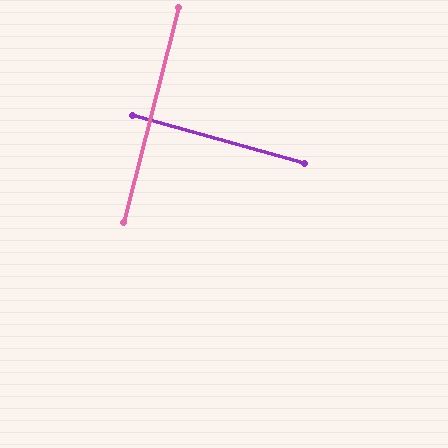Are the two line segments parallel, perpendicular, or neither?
Perpendicular — they meet at approximately 88°.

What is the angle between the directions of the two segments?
Approximately 88 degrees.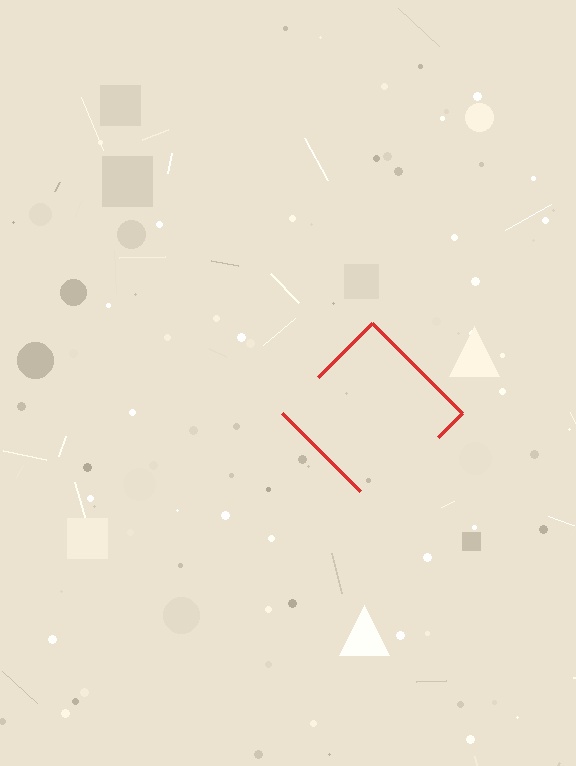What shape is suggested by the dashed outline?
The dashed outline suggests a diamond.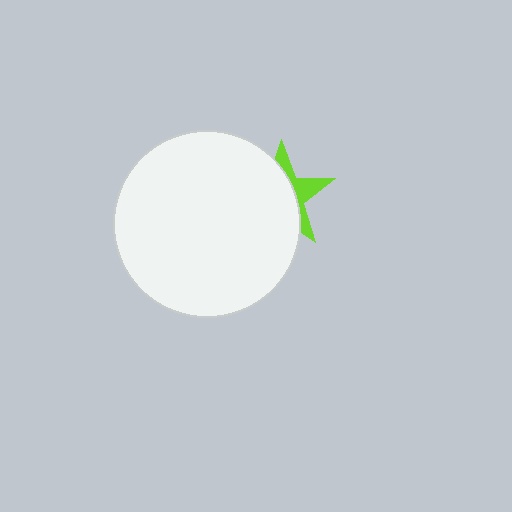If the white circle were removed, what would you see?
You would see the complete lime star.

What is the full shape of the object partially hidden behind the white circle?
The partially hidden object is a lime star.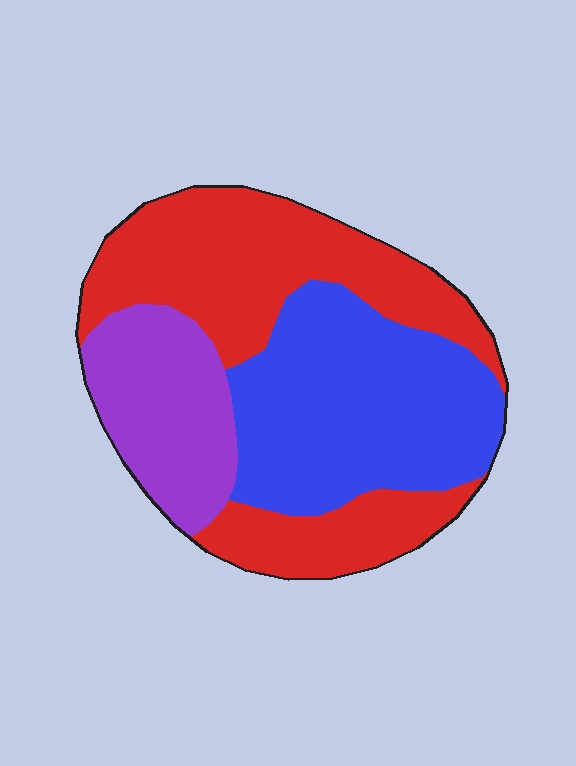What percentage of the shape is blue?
Blue takes up about three eighths (3/8) of the shape.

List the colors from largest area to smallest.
From largest to smallest: red, blue, purple.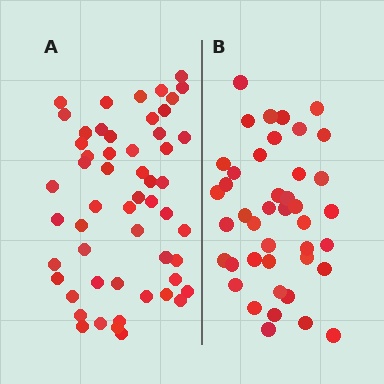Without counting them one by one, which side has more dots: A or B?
Region A (the left region) has more dots.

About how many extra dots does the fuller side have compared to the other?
Region A has roughly 12 or so more dots than region B.